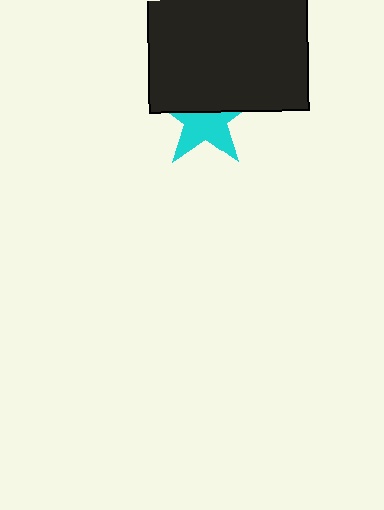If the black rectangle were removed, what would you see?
You would see the complete cyan star.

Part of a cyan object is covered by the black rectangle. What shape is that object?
It is a star.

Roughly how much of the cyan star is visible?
About half of it is visible (roughly 52%).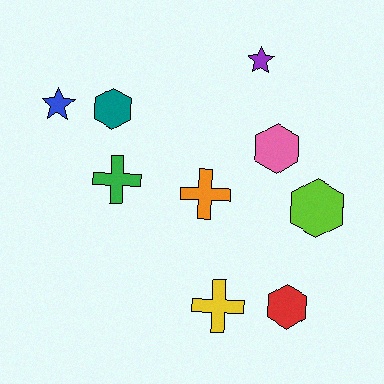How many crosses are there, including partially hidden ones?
There are 3 crosses.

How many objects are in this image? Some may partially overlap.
There are 9 objects.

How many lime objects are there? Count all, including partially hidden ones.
There is 1 lime object.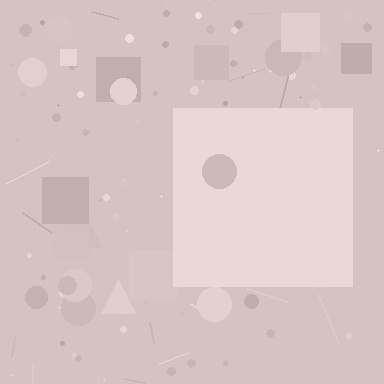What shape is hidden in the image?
A square is hidden in the image.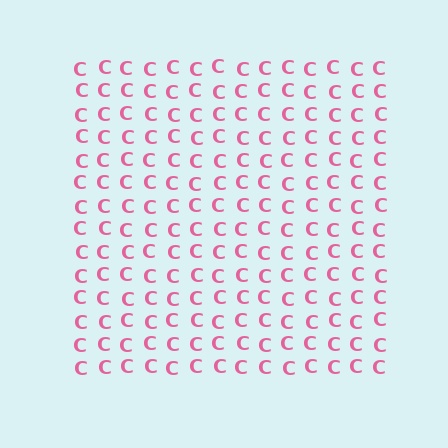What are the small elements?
The small elements are letter C's.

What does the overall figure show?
The overall figure shows a square.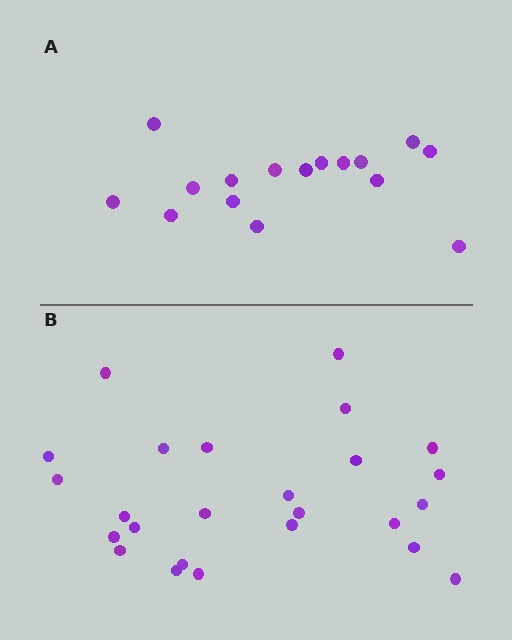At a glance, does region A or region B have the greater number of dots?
Region B (the bottom region) has more dots.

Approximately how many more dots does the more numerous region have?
Region B has roughly 8 or so more dots than region A.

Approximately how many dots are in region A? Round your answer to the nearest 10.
About 20 dots. (The exact count is 16, which rounds to 20.)